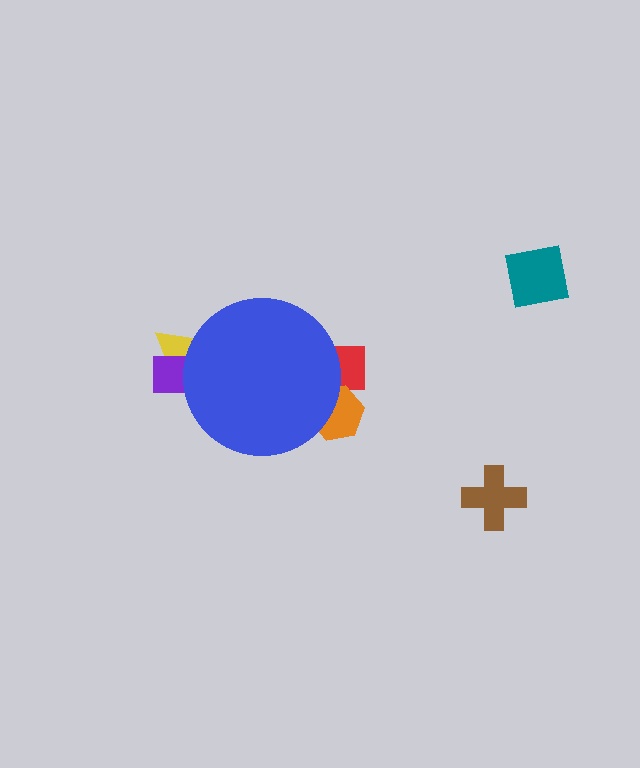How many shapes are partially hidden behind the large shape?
4 shapes are partially hidden.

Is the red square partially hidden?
Yes, the red square is partially hidden behind the blue circle.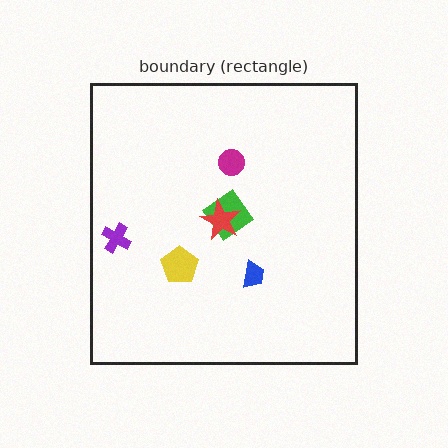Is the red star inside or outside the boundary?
Inside.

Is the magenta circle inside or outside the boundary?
Inside.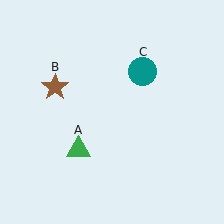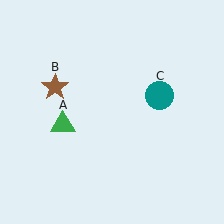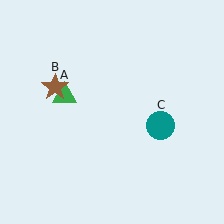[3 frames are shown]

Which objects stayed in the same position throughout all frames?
Brown star (object B) remained stationary.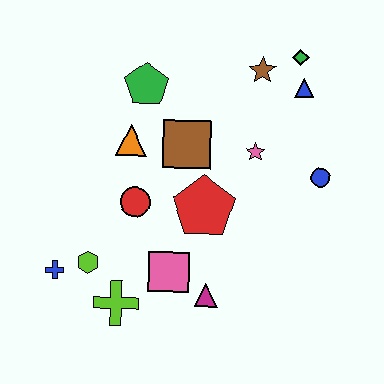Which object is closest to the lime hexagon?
The blue cross is closest to the lime hexagon.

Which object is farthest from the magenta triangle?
The green diamond is farthest from the magenta triangle.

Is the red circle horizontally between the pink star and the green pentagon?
No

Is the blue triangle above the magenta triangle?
Yes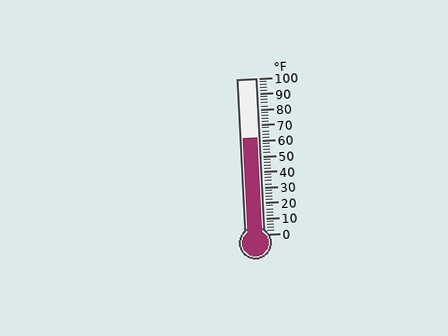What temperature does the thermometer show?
The thermometer shows approximately 62°F.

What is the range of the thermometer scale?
The thermometer scale ranges from 0°F to 100°F.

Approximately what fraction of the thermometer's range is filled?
The thermometer is filled to approximately 60% of its range.